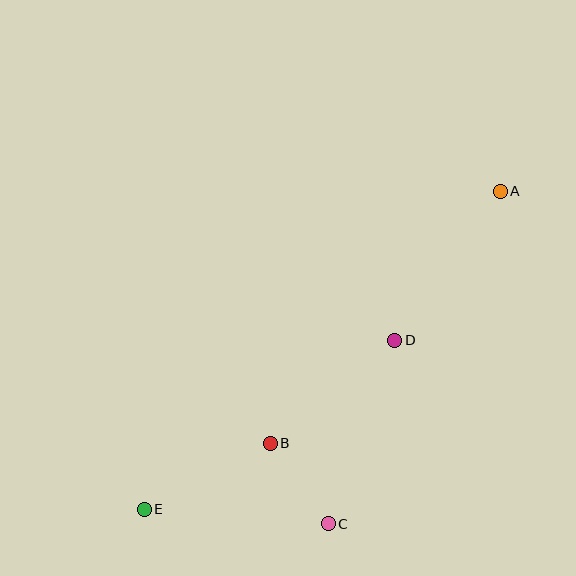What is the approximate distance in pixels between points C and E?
The distance between C and E is approximately 185 pixels.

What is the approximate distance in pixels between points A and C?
The distance between A and C is approximately 374 pixels.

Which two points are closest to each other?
Points B and C are closest to each other.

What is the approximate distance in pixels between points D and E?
The distance between D and E is approximately 302 pixels.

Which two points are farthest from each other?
Points A and E are farthest from each other.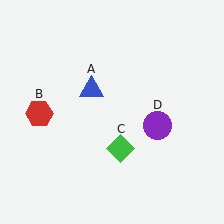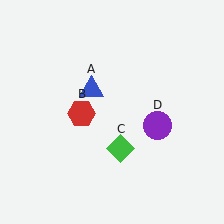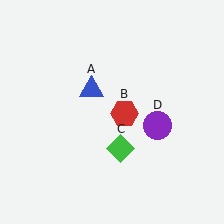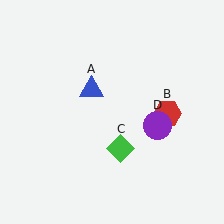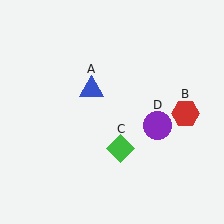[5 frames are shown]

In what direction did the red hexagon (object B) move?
The red hexagon (object B) moved right.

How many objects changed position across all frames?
1 object changed position: red hexagon (object B).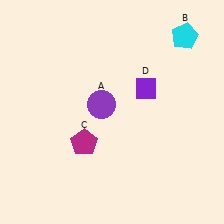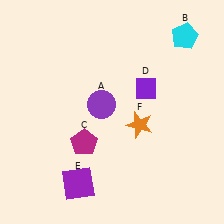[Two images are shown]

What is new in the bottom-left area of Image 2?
A purple square (E) was added in the bottom-left area of Image 2.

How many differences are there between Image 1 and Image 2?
There are 2 differences between the two images.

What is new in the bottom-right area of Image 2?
An orange star (F) was added in the bottom-right area of Image 2.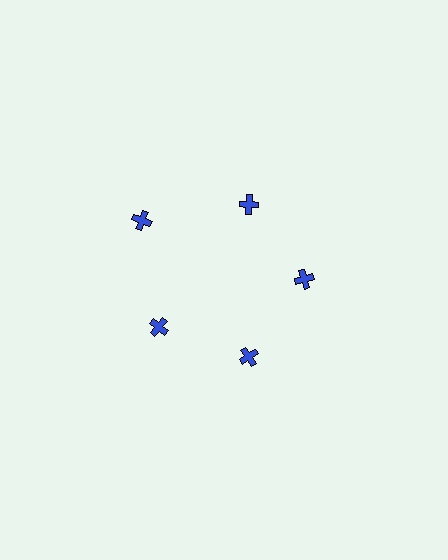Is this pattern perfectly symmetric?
No. The 5 blue crosses are arranged in a ring, but one element near the 10 o'clock position is pushed outward from the center, breaking the 5-fold rotational symmetry.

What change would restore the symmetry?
The symmetry would be restored by moving it inward, back onto the ring so that all 5 crosses sit at equal angles and equal distance from the center.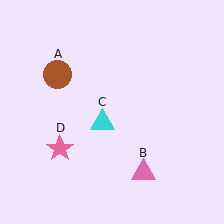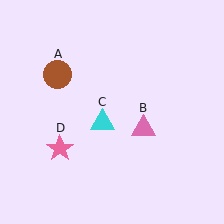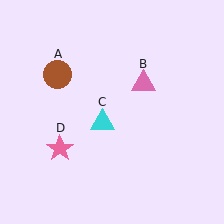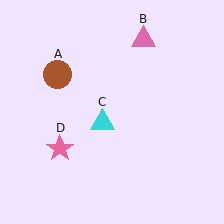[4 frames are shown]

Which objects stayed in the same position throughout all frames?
Brown circle (object A) and cyan triangle (object C) and pink star (object D) remained stationary.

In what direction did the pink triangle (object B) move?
The pink triangle (object B) moved up.